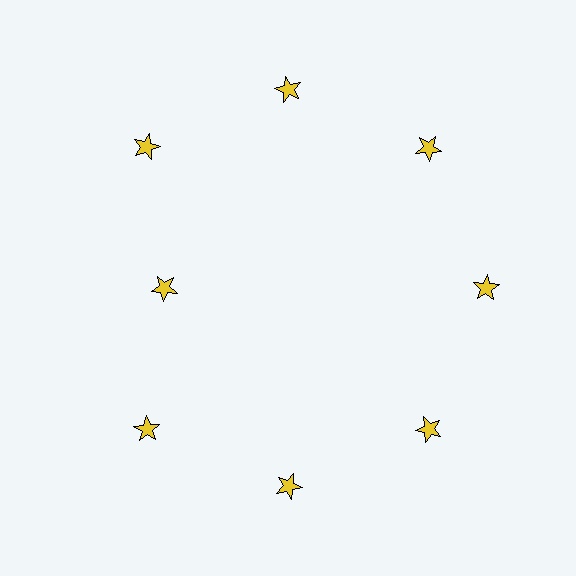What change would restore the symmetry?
The symmetry would be restored by moving it outward, back onto the ring so that all 8 stars sit at equal angles and equal distance from the center.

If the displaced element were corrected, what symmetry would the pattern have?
It would have 8-fold rotational symmetry — the pattern would map onto itself every 45 degrees.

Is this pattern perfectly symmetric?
No. The 8 yellow stars are arranged in a ring, but one element near the 9 o'clock position is pulled inward toward the center, breaking the 8-fold rotational symmetry.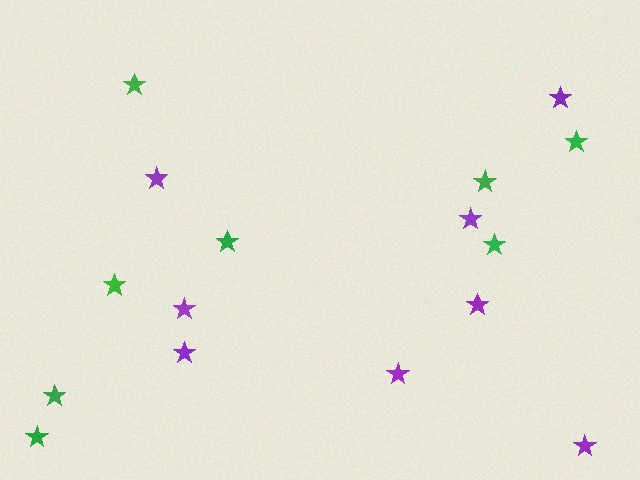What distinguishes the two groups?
There are 2 groups: one group of green stars (8) and one group of purple stars (8).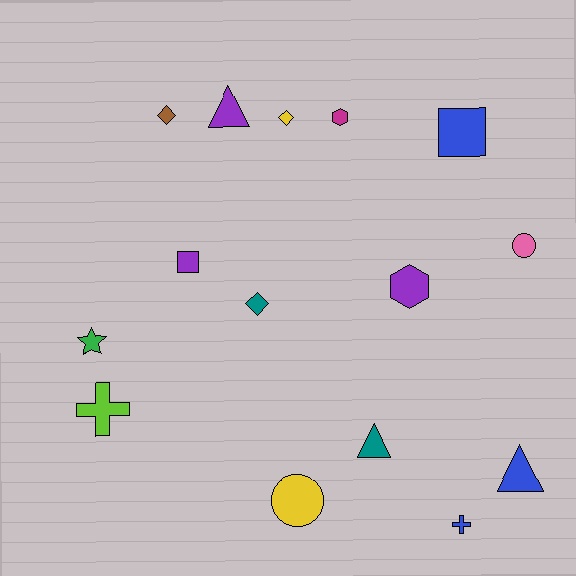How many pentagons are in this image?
There are no pentagons.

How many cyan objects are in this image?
There are no cyan objects.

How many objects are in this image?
There are 15 objects.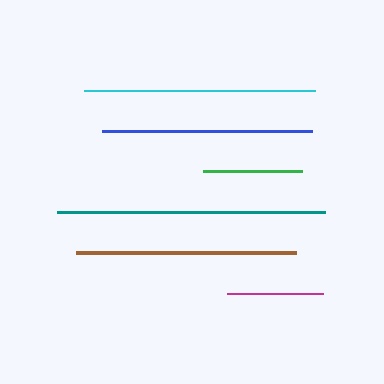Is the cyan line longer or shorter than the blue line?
The cyan line is longer than the blue line.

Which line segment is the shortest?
The magenta line is the shortest at approximately 96 pixels.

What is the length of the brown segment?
The brown segment is approximately 220 pixels long.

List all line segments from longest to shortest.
From longest to shortest: teal, cyan, brown, blue, green, magenta.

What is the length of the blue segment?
The blue segment is approximately 210 pixels long.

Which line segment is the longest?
The teal line is the longest at approximately 268 pixels.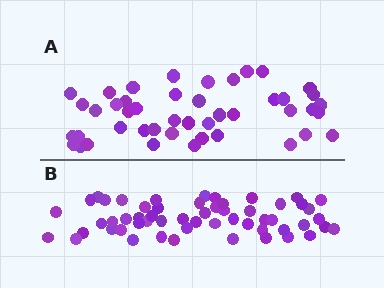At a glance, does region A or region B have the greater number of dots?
Region B (the bottom region) has more dots.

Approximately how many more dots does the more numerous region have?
Region B has roughly 12 or so more dots than region A.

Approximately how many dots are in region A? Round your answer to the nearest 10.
About 40 dots. (The exact count is 45, which rounds to 40.)